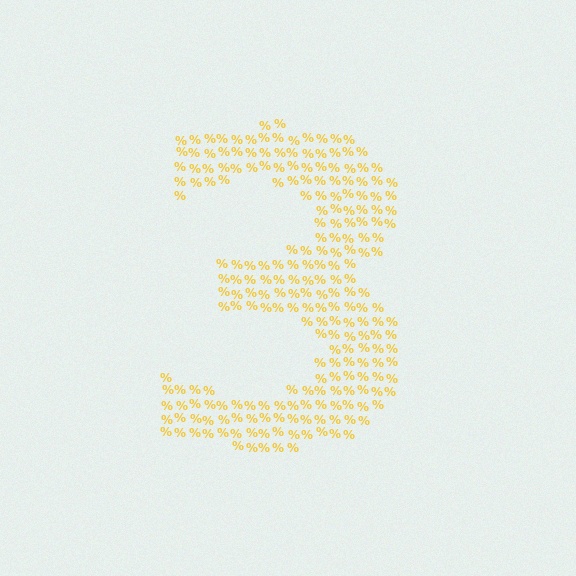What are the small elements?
The small elements are percent signs.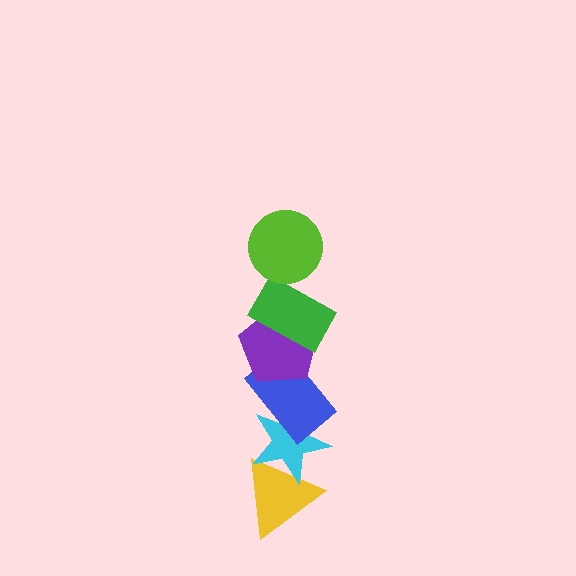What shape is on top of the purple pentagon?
The green rectangle is on top of the purple pentagon.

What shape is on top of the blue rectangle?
The purple pentagon is on top of the blue rectangle.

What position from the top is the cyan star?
The cyan star is 5th from the top.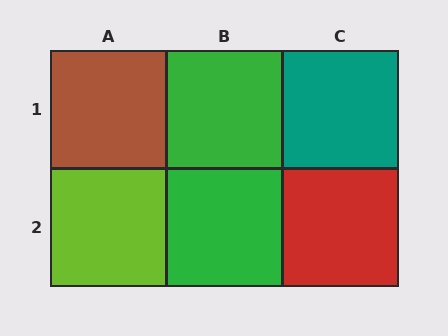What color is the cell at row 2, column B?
Green.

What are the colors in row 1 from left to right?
Brown, green, teal.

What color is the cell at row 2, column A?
Lime.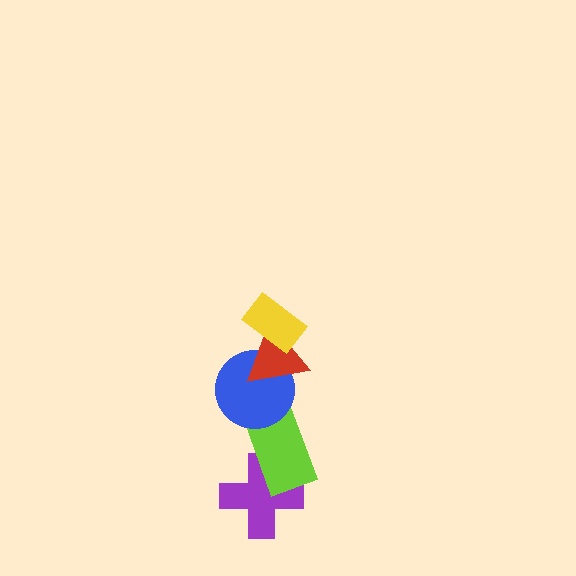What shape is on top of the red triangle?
The yellow rectangle is on top of the red triangle.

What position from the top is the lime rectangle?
The lime rectangle is 4th from the top.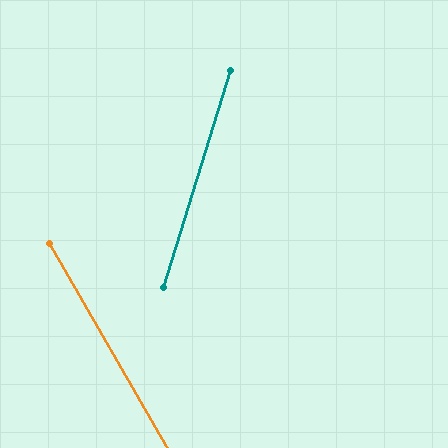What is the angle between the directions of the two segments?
Approximately 47 degrees.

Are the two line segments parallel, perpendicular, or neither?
Neither parallel nor perpendicular — they differ by about 47°.